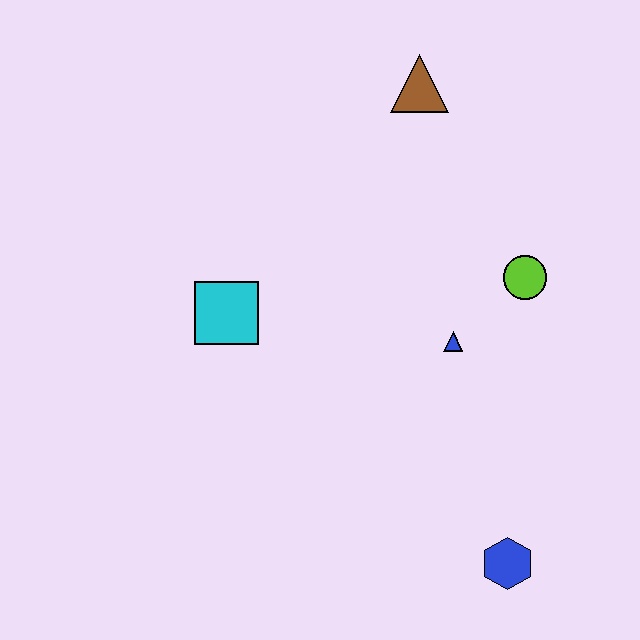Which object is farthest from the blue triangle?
The brown triangle is farthest from the blue triangle.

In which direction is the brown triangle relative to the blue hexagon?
The brown triangle is above the blue hexagon.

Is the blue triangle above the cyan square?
No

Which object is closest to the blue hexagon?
The blue triangle is closest to the blue hexagon.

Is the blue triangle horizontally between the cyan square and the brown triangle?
No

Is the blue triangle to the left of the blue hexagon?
Yes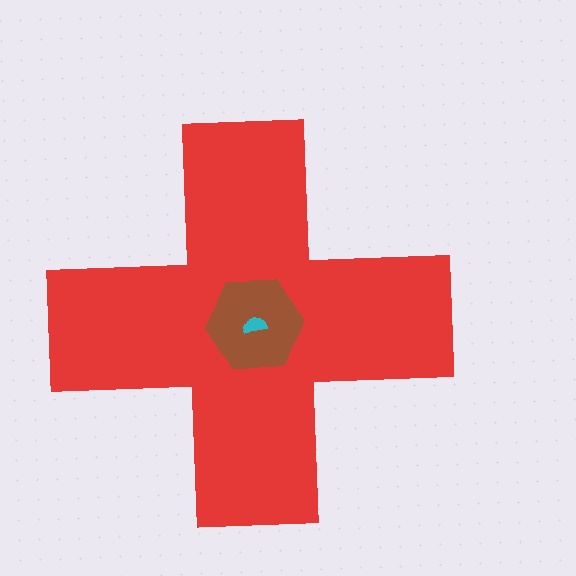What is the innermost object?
The cyan semicircle.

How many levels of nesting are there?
3.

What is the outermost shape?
The red cross.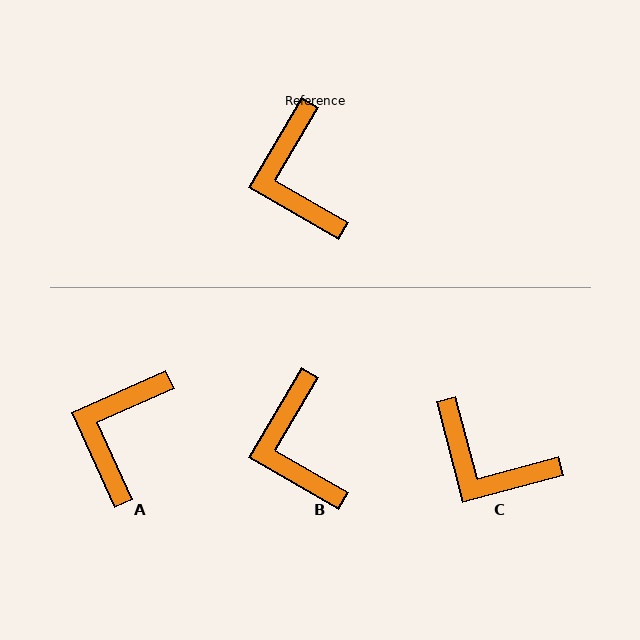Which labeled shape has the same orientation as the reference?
B.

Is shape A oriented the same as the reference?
No, it is off by about 35 degrees.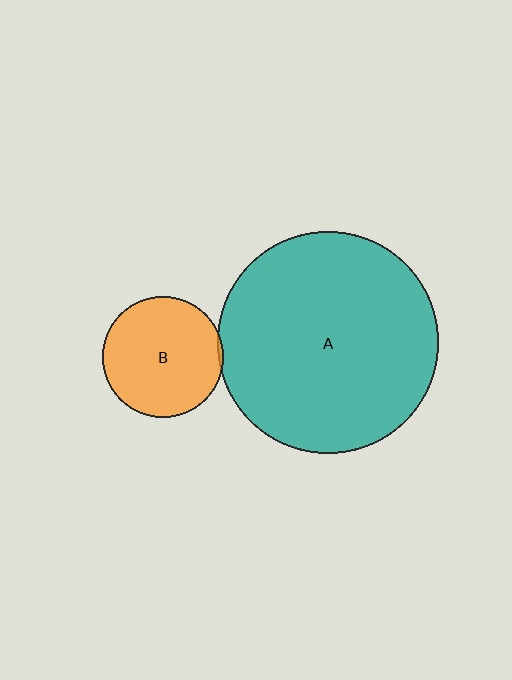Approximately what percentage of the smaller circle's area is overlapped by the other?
Approximately 5%.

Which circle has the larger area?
Circle A (teal).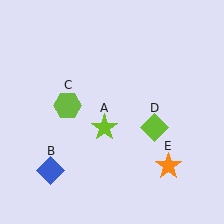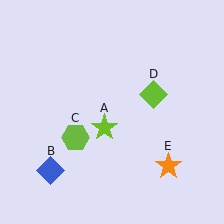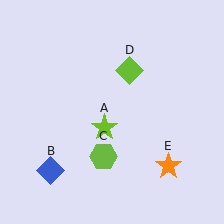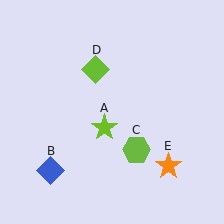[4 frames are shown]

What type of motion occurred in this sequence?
The lime hexagon (object C), lime diamond (object D) rotated counterclockwise around the center of the scene.